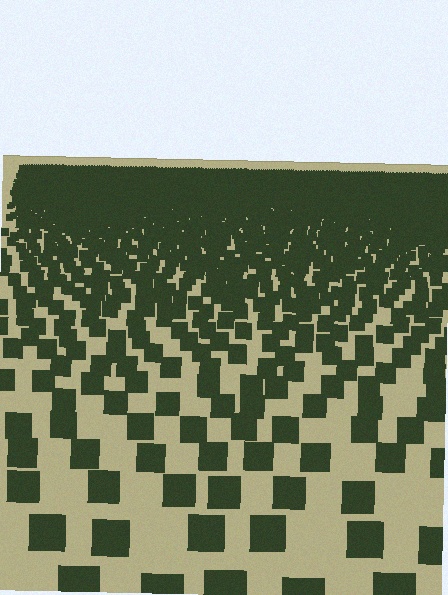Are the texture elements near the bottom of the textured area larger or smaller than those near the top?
Larger. Near the bottom, elements are closer to the viewer and appear at a bigger on-screen size.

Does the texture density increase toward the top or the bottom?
Density increases toward the top.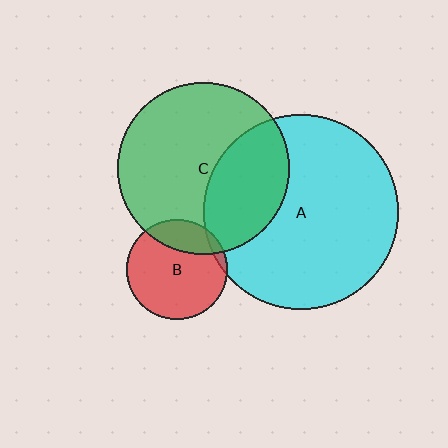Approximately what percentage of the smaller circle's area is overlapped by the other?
Approximately 5%.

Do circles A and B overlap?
Yes.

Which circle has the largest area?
Circle A (cyan).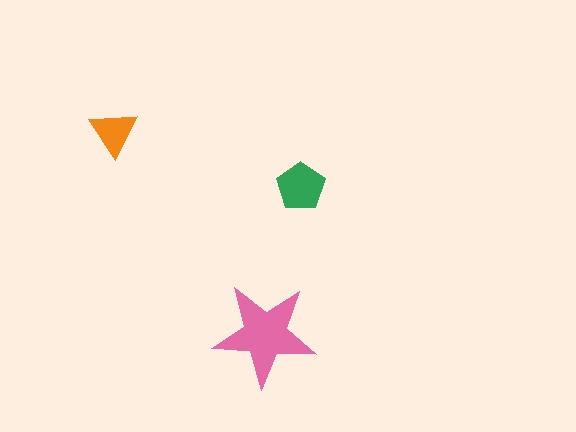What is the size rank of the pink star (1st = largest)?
1st.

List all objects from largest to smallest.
The pink star, the green pentagon, the orange triangle.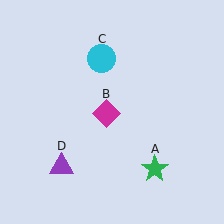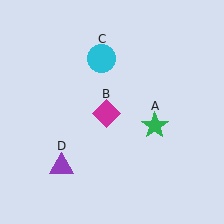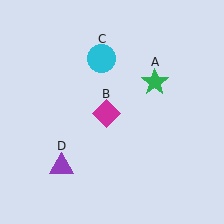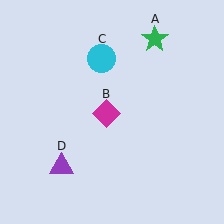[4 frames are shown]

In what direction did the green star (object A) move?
The green star (object A) moved up.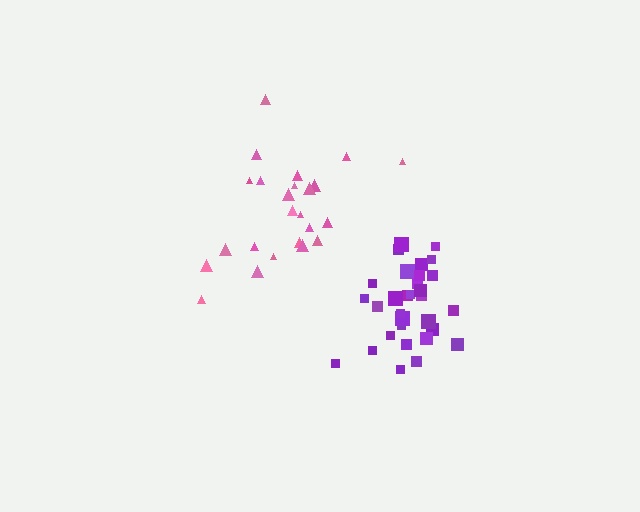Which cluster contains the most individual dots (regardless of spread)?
Purple (31).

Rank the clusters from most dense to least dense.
purple, pink.